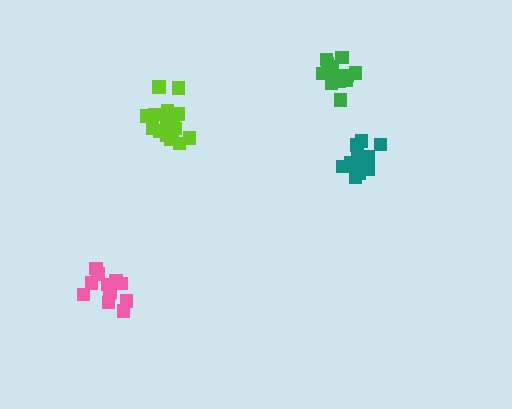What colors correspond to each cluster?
The clusters are colored: green, lime, teal, pink.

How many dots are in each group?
Group 1: 15 dots, Group 2: 18 dots, Group 3: 13 dots, Group 4: 12 dots (58 total).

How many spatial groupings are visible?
There are 4 spatial groupings.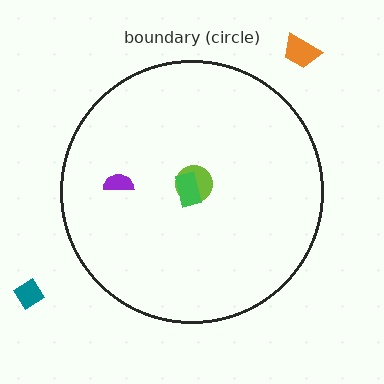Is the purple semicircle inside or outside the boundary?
Inside.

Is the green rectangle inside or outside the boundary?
Inside.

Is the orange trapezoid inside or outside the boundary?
Outside.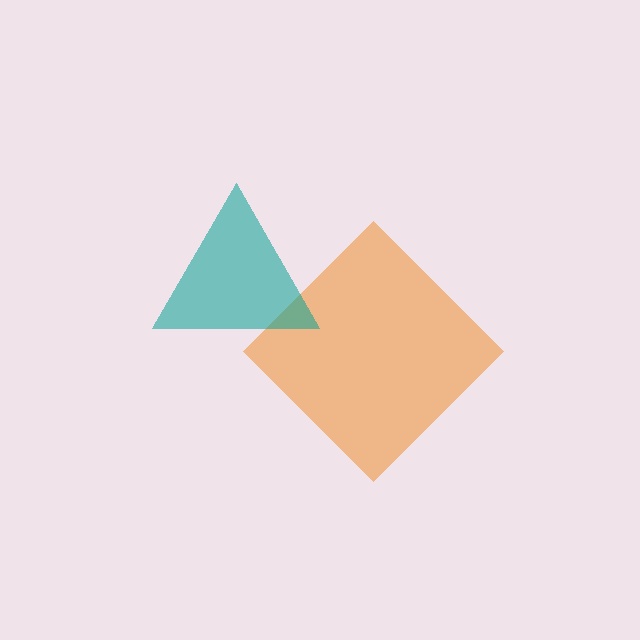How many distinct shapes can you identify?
There are 2 distinct shapes: an orange diamond, a teal triangle.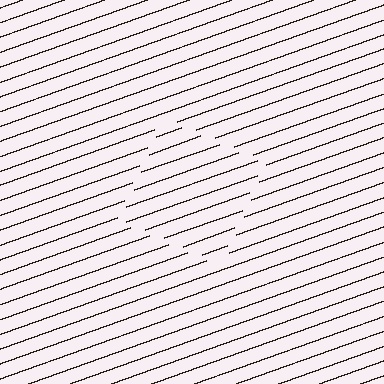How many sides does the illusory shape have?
4 sides — the line-ends trace a square.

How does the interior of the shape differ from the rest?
The interior of the shape contains the same grating, shifted by half a period — the contour is defined by the phase discontinuity where line-ends from the inner and outer gratings abut.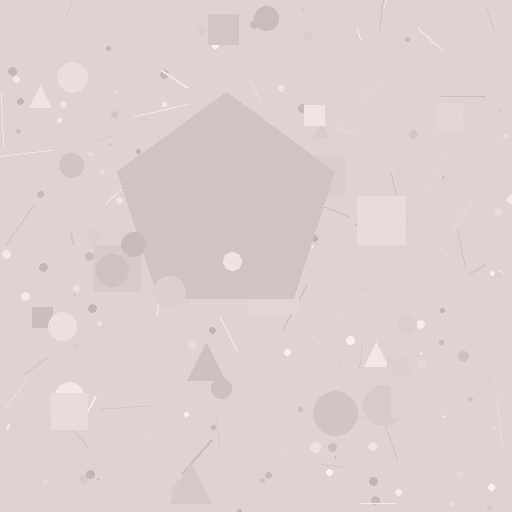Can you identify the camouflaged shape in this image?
The camouflaged shape is a pentagon.